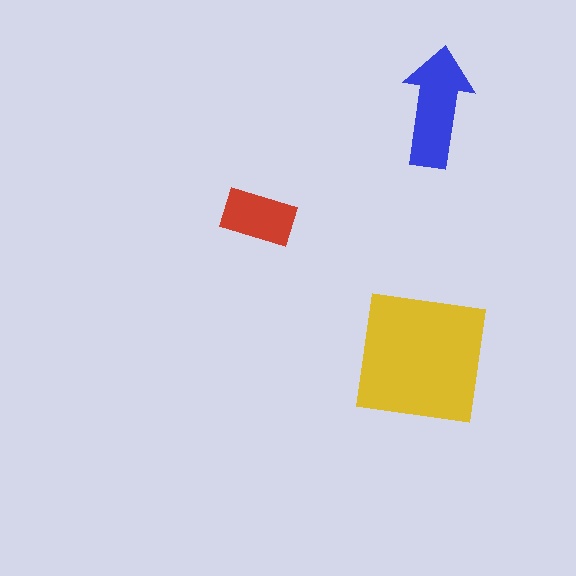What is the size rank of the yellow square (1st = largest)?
1st.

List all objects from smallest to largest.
The red rectangle, the blue arrow, the yellow square.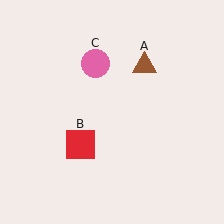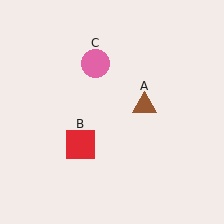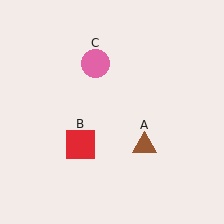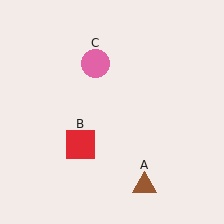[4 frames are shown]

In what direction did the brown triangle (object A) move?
The brown triangle (object A) moved down.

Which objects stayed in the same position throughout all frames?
Red square (object B) and pink circle (object C) remained stationary.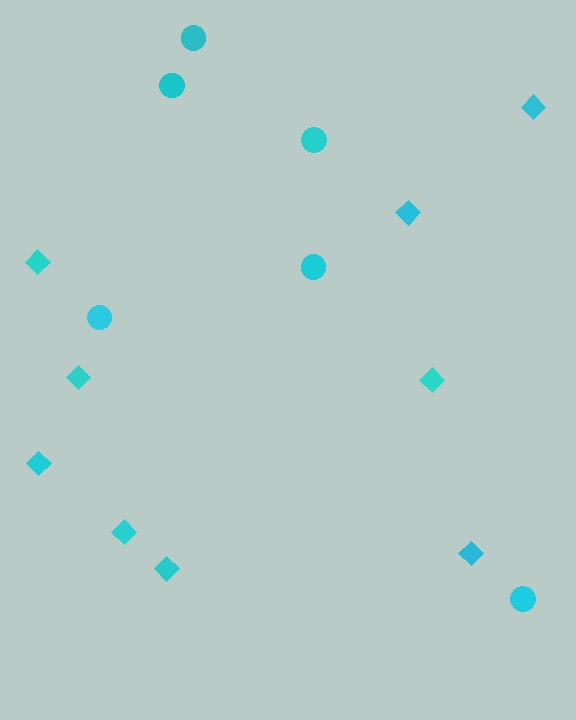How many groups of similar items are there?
There are 2 groups: one group of circles (6) and one group of diamonds (9).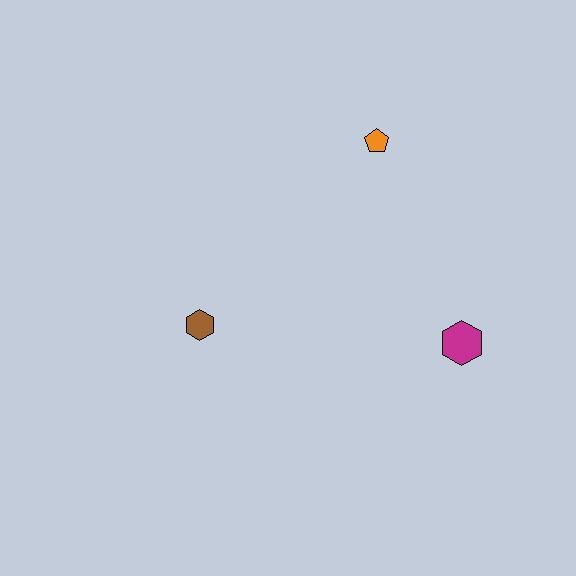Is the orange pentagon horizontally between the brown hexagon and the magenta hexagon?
Yes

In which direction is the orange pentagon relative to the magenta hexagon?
The orange pentagon is above the magenta hexagon.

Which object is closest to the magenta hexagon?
The orange pentagon is closest to the magenta hexagon.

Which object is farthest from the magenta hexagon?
The brown hexagon is farthest from the magenta hexagon.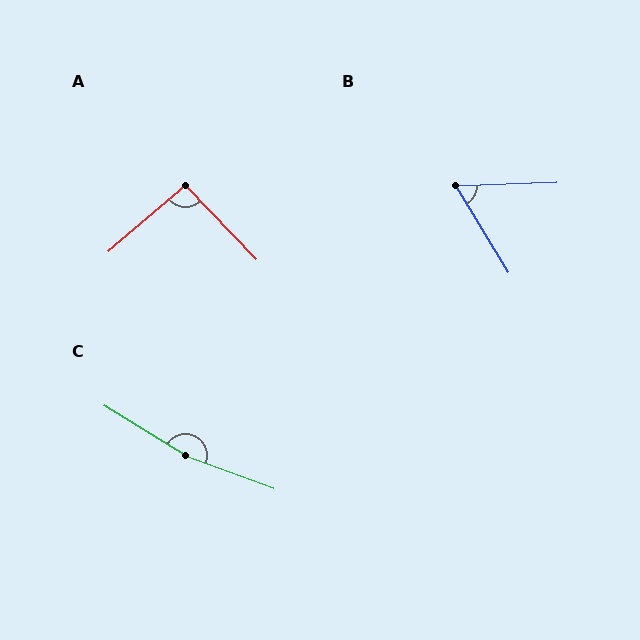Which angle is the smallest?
B, at approximately 61 degrees.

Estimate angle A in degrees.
Approximately 93 degrees.